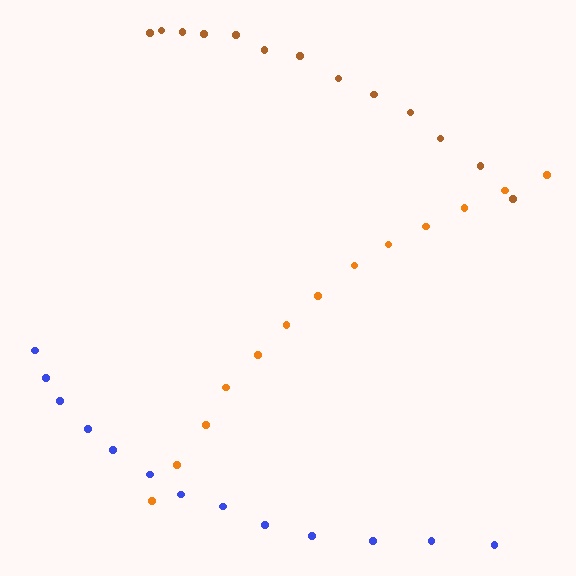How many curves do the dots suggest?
There are 3 distinct paths.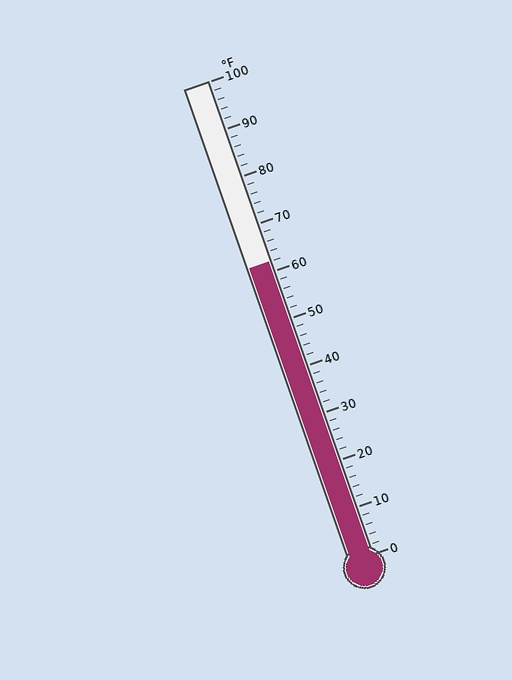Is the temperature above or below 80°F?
The temperature is below 80°F.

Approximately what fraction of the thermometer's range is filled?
The thermometer is filled to approximately 60% of its range.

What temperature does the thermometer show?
The thermometer shows approximately 62°F.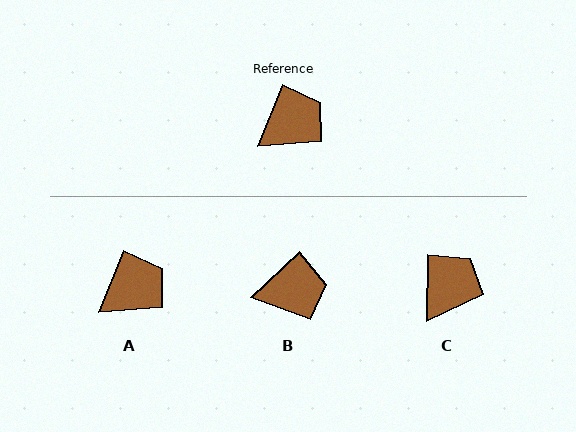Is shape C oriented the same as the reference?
No, it is off by about 21 degrees.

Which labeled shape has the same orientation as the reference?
A.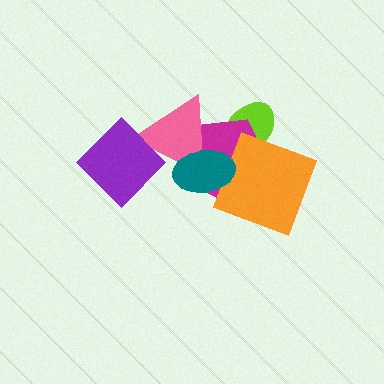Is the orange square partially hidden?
Yes, it is partially covered by another shape.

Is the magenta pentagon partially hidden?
Yes, it is partially covered by another shape.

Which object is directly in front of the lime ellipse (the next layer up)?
The magenta pentagon is directly in front of the lime ellipse.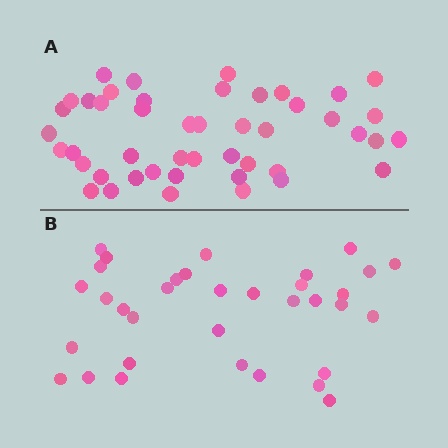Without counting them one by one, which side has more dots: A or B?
Region A (the top region) has more dots.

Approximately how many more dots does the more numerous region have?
Region A has roughly 12 or so more dots than region B.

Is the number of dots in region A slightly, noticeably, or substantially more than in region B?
Region A has noticeably more, but not dramatically so. The ratio is roughly 1.4 to 1.